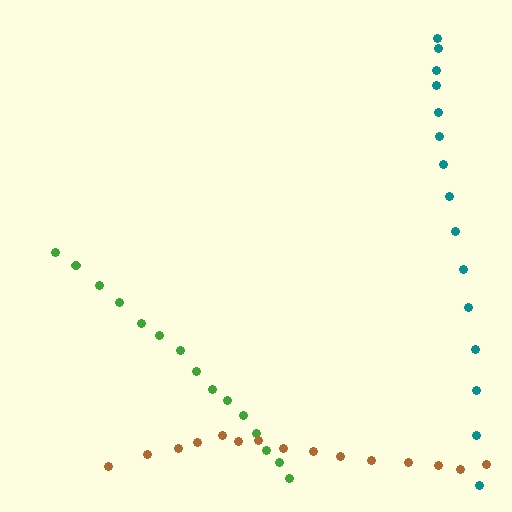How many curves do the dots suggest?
There are 3 distinct paths.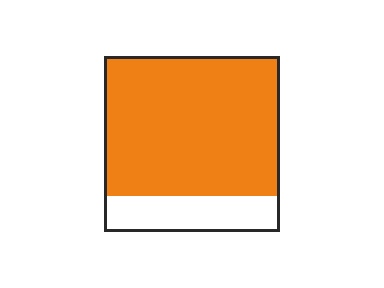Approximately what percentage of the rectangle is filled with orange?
Approximately 80%.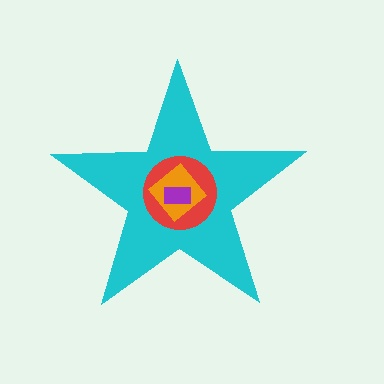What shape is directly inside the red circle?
The orange diamond.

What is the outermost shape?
The cyan star.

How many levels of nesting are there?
4.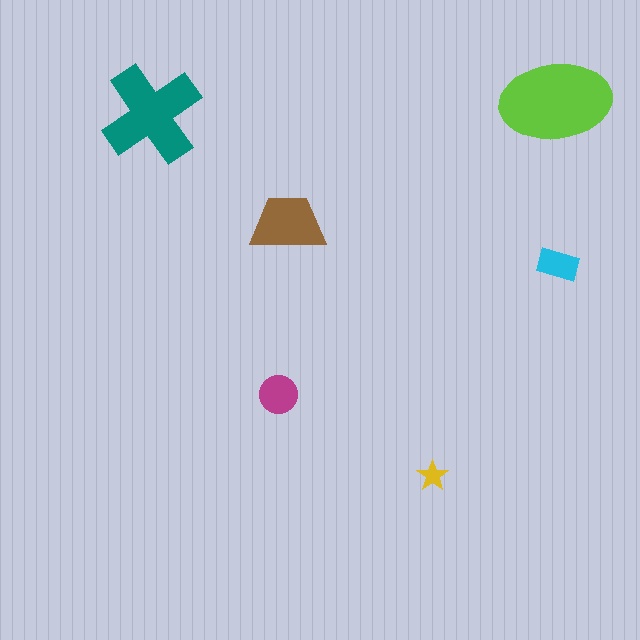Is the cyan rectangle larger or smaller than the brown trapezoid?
Smaller.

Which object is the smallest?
The yellow star.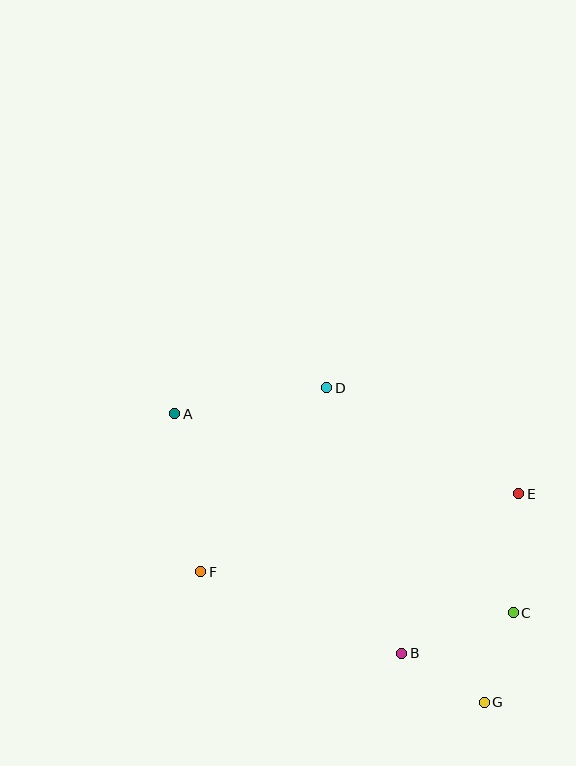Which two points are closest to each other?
Points C and G are closest to each other.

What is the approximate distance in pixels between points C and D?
The distance between C and D is approximately 292 pixels.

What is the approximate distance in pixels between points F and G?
The distance between F and G is approximately 312 pixels.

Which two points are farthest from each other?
Points A and G are farthest from each other.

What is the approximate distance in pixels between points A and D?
The distance between A and D is approximately 154 pixels.